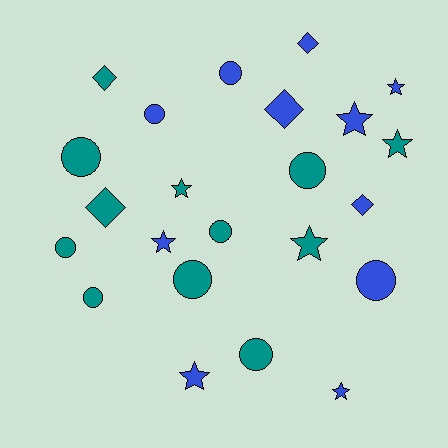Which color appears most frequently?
Teal, with 12 objects.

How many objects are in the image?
There are 23 objects.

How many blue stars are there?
There are 5 blue stars.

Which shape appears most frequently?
Circle, with 10 objects.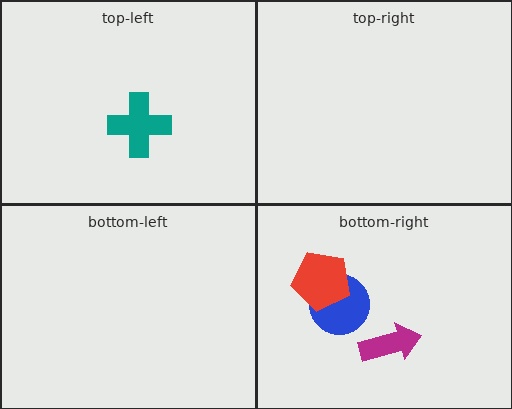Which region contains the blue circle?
The bottom-right region.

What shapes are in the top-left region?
The teal cross.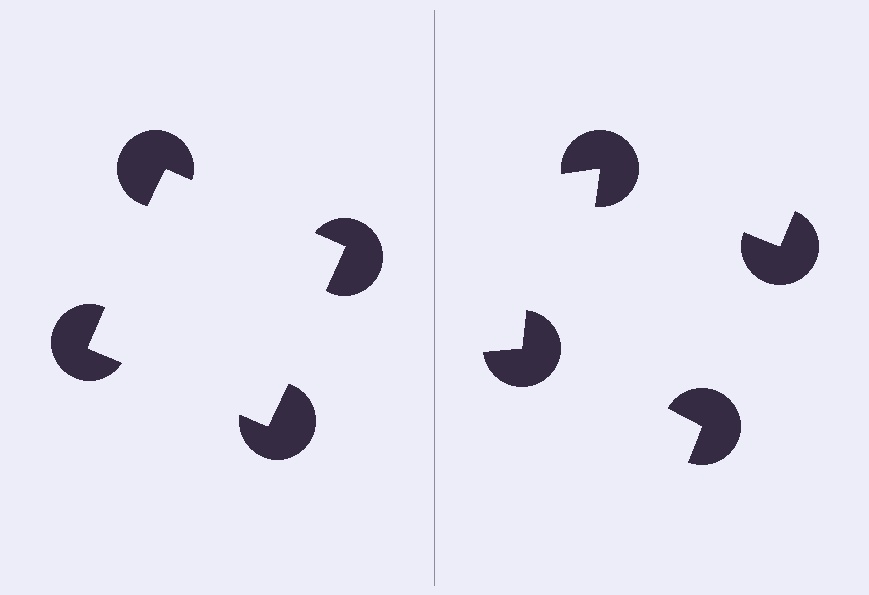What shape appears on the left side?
An illusory square.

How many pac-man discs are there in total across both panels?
8 — 4 on each side.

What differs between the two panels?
The pac-man discs are positioned identically on both sides; only the wedge orientations differ. On the left they align to a square; on the right they are misaligned.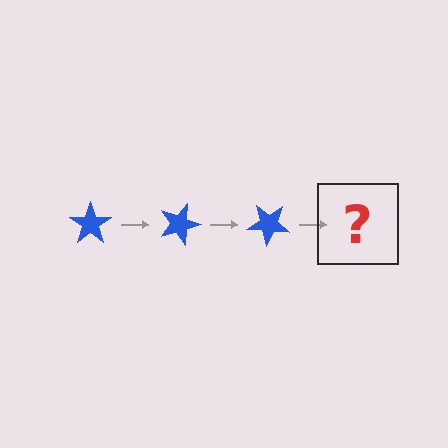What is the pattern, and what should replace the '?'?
The pattern is that the star rotates 20 degrees each step. The '?' should be a blue star rotated 60 degrees.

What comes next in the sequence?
The next element should be a blue star rotated 60 degrees.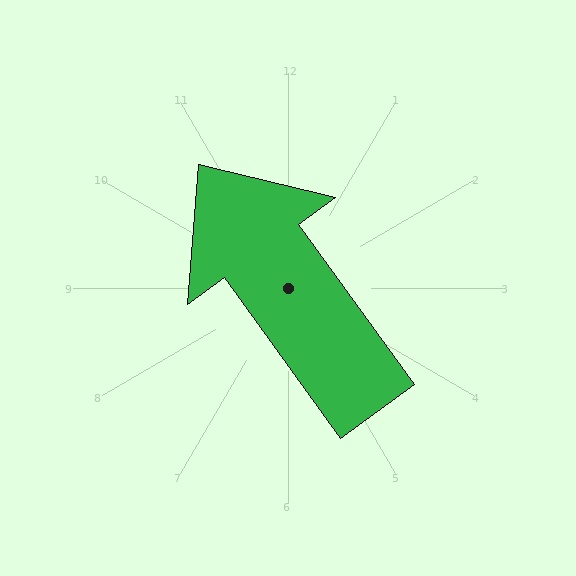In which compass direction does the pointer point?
Northwest.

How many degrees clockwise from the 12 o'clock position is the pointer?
Approximately 324 degrees.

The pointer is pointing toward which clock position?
Roughly 11 o'clock.